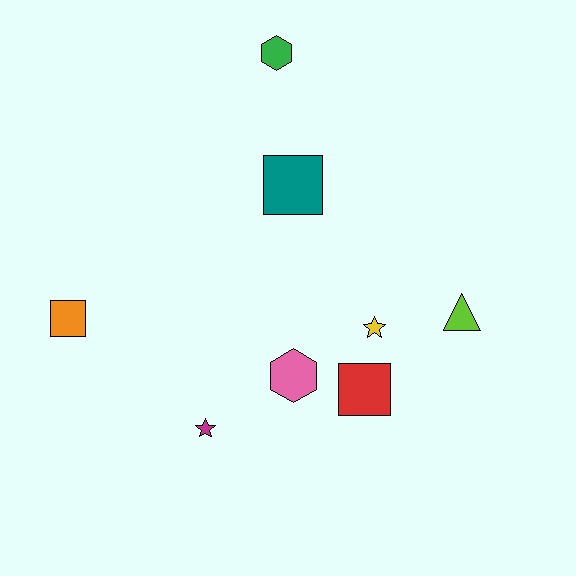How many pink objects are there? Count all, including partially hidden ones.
There is 1 pink object.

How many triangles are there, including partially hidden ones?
There is 1 triangle.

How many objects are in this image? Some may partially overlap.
There are 8 objects.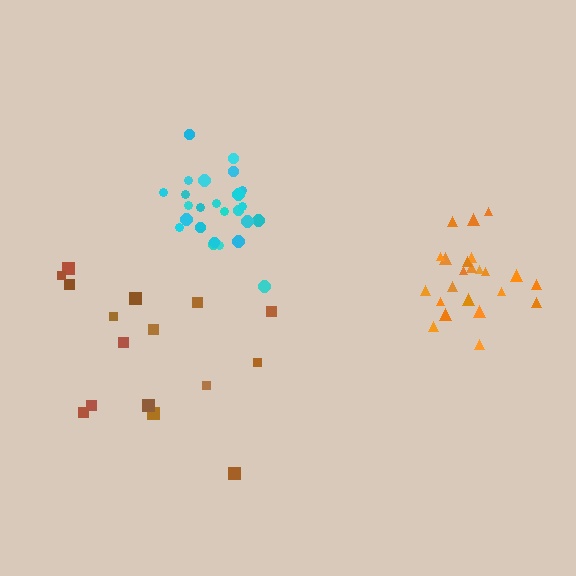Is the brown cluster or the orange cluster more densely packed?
Orange.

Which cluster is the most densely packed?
Orange.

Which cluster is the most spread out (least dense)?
Brown.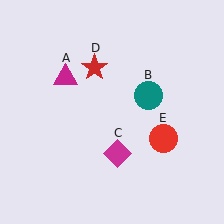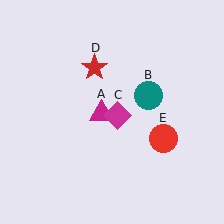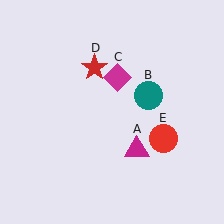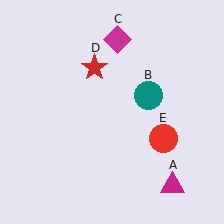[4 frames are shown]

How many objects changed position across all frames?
2 objects changed position: magenta triangle (object A), magenta diamond (object C).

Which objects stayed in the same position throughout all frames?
Teal circle (object B) and red star (object D) and red circle (object E) remained stationary.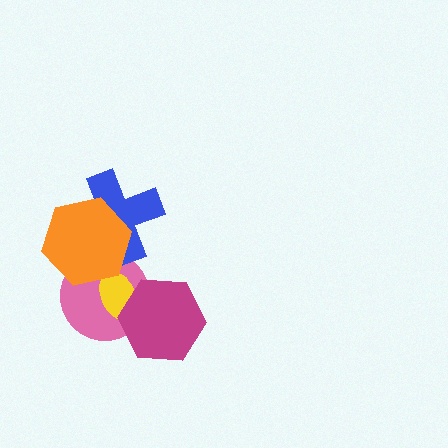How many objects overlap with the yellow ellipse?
3 objects overlap with the yellow ellipse.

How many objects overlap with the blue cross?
2 objects overlap with the blue cross.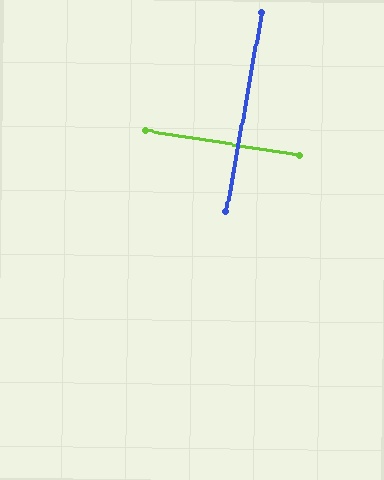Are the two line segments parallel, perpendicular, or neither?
Perpendicular — they meet at approximately 89°.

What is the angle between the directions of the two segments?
Approximately 89 degrees.